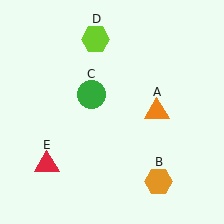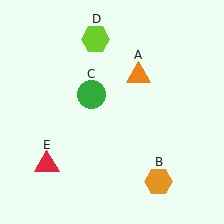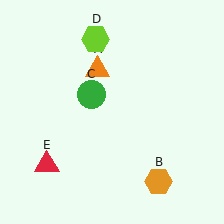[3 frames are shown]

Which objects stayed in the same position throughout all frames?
Orange hexagon (object B) and green circle (object C) and lime hexagon (object D) and red triangle (object E) remained stationary.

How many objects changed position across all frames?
1 object changed position: orange triangle (object A).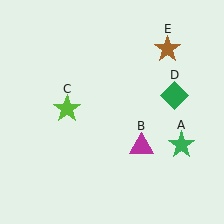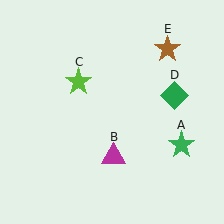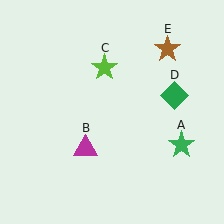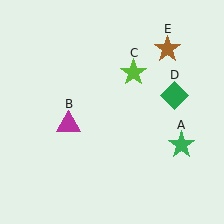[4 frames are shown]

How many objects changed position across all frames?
2 objects changed position: magenta triangle (object B), lime star (object C).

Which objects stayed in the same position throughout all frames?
Green star (object A) and green diamond (object D) and brown star (object E) remained stationary.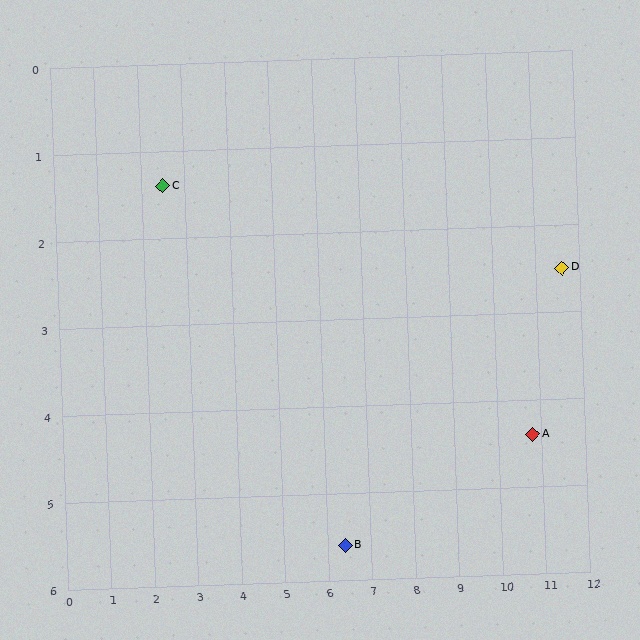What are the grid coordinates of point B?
Point B is at approximately (6.4, 5.6).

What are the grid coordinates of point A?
Point A is at approximately (10.8, 4.4).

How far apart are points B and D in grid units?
Points B and D are about 6.1 grid units apart.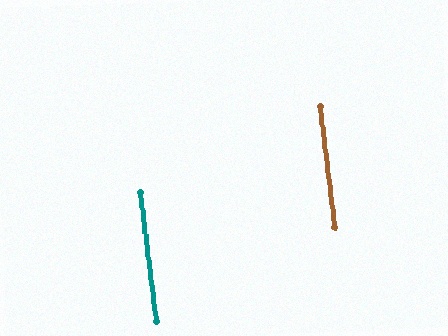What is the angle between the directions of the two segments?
Approximately 0 degrees.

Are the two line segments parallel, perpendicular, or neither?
Parallel — their directions differ by only 0.2°.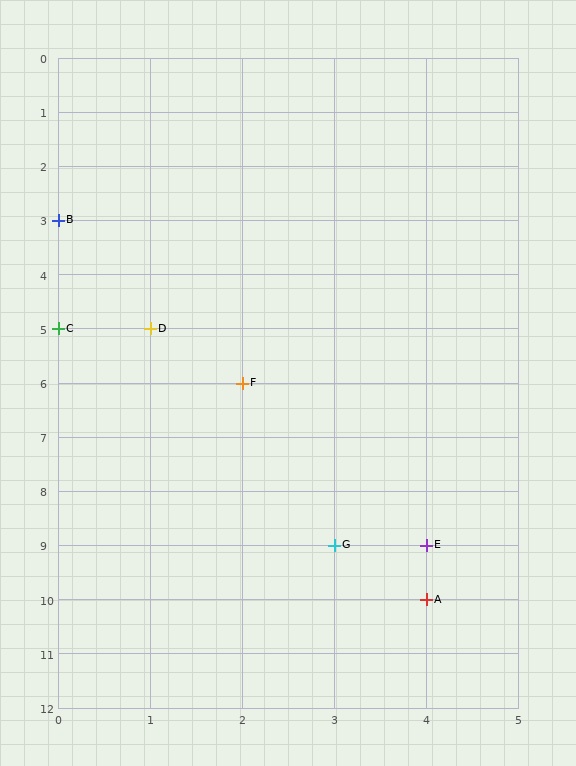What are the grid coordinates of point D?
Point D is at grid coordinates (1, 5).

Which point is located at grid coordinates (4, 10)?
Point A is at (4, 10).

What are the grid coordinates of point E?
Point E is at grid coordinates (4, 9).